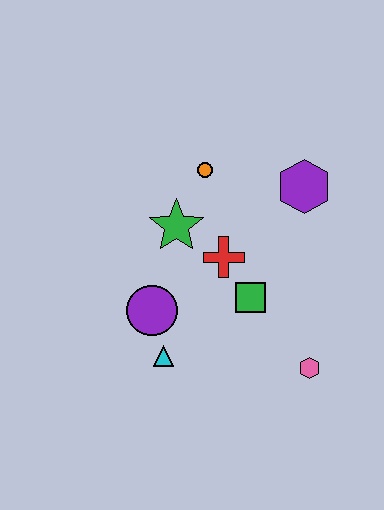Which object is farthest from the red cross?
The pink hexagon is farthest from the red cross.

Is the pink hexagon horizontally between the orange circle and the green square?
No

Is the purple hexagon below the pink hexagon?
No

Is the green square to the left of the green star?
No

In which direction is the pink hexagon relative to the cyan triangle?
The pink hexagon is to the right of the cyan triangle.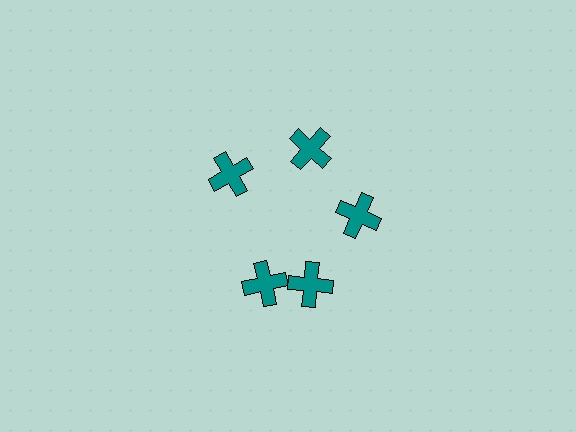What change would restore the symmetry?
The symmetry would be restored by rotating it back into even spacing with its neighbors so that all 5 crosses sit at equal angles and equal distance from the center.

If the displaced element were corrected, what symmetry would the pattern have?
It would have 5-fold rotational symmetry — the pattern would map onto itself every 72 degrees.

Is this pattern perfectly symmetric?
No. The 5 teal crosses are arranged in a ring, but one element near the 8 o'clock position is rotated out of alignment along the ring, breaking the 5-fold rotational symmetry.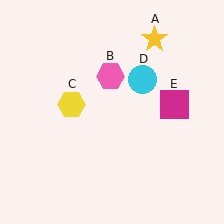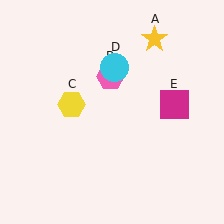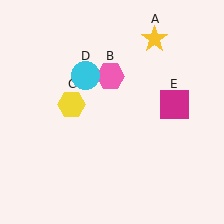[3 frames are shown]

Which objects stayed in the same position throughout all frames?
Yellow star (object A) and pink hexagon (object B) and yellow hexagon (object C) and magenta square (object E) remained stationary.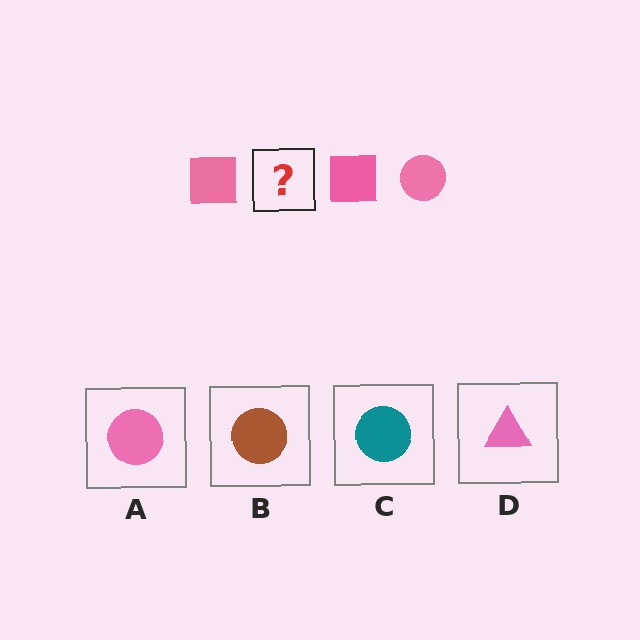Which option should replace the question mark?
Option A.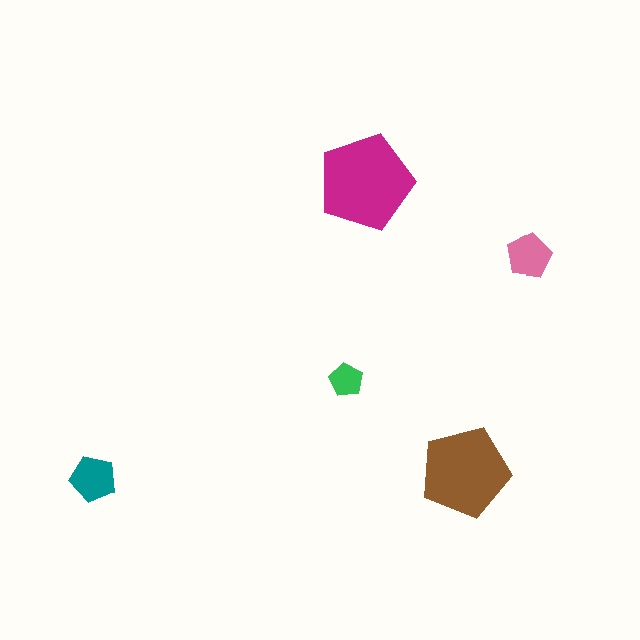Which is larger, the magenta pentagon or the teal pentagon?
The magenta one.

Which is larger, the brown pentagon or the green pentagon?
The brown one.